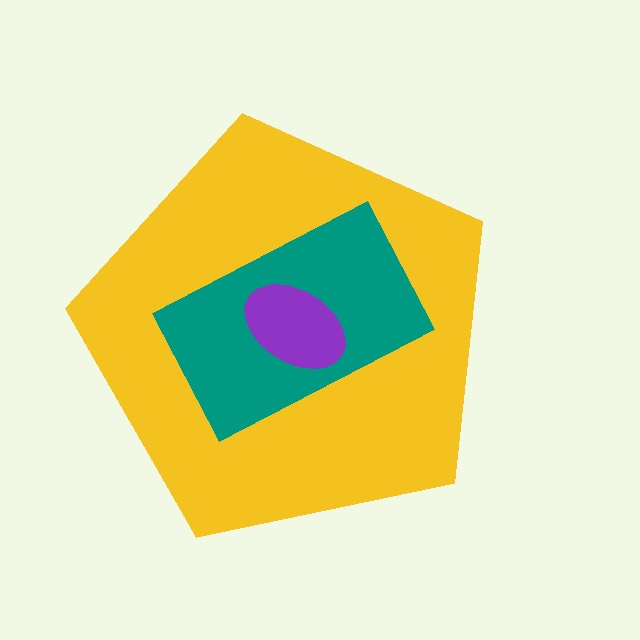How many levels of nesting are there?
3.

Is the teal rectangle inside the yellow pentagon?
Yes.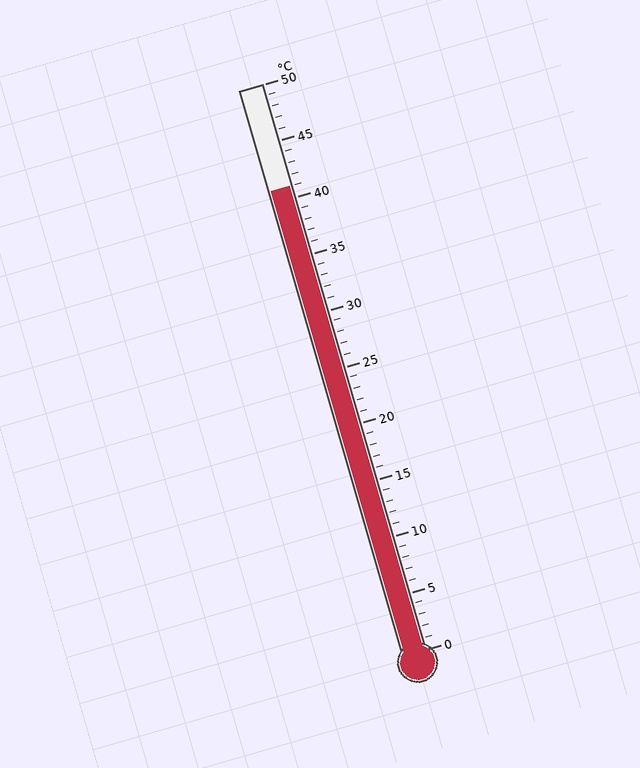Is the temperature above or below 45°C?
The temperature is below 45°C.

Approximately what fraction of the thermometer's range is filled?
The thermometer is filled to approximately 80% of its range.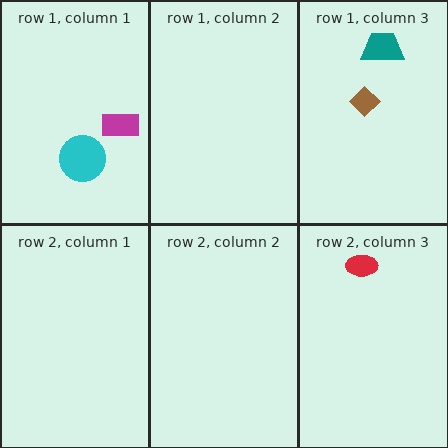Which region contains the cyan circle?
The row 1, column 1 region.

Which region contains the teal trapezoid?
The row 1, column 3 region.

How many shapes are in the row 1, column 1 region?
2.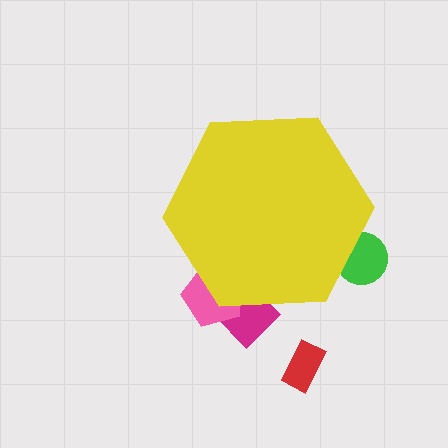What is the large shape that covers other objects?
A yellow hexagon.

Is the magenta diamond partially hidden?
Yes, the magenta diamond is partially hidden behind the yellow hexagon.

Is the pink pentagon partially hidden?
Yes, the pink pentagon is partially hidden behind the yellow hexagon.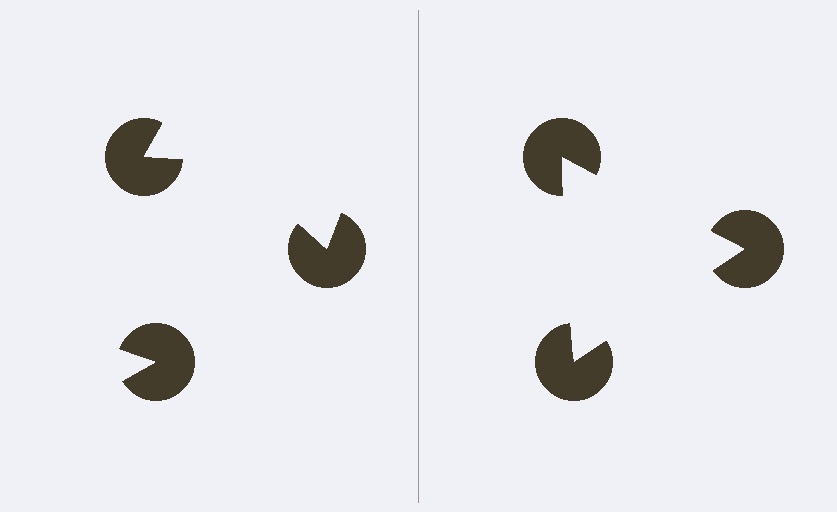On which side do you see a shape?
An illusory triangle appears on the right side. On the left side the wedge cuts are rotated, so no coherent shape forms.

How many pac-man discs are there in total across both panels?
6 — 3 on each side.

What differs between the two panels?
The pac-man discs are positioned identically on both sides; only the wedge orientations differ. On the right they align to a triangle; on the left they are misaligned.